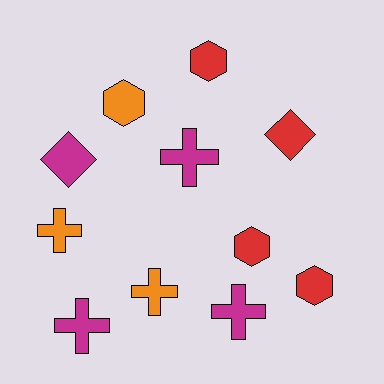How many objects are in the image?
There are 11 objects.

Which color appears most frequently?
Magenta, with 4 objects.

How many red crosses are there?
There are no red crosses.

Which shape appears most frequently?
Cross, with 5 objects.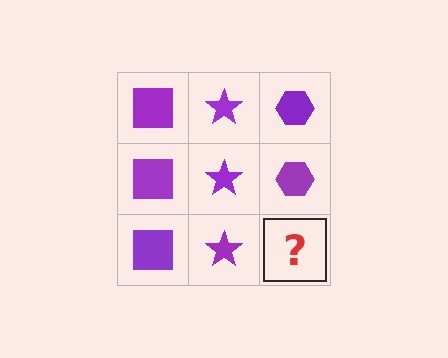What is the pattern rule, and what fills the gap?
The rule is that each column has a consistent shape. The gap should be filled with a purple hexagon.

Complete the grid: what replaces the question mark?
The question mark should be replaced with a purple hexagon.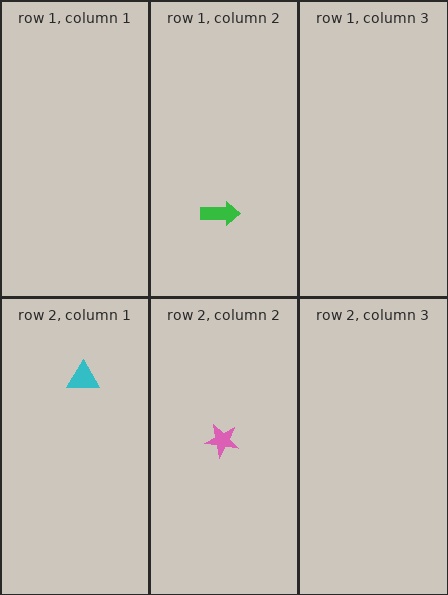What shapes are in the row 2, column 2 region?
The pink star.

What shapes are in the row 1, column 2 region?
The green arrow.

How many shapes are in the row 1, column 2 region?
1.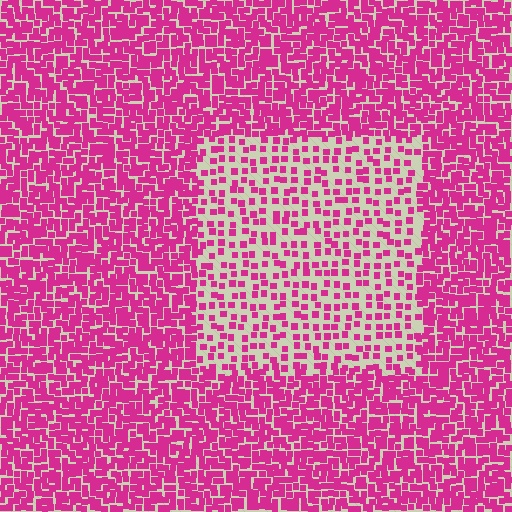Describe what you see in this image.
The image contains small magenta elements arranged at two different densities. A rectangle-shaped region is visible where the elements are less densely packed than the surrounding area.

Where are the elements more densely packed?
The elements are more densely packed outside the rectangle boundary.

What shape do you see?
I see a rectangle.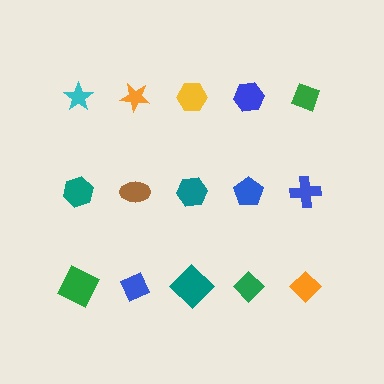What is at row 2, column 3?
A teal hexagon.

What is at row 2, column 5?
A blue cross.